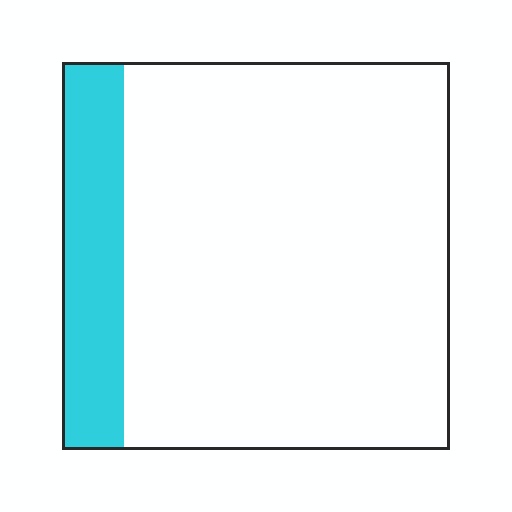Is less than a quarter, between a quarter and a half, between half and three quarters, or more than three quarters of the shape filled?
Less than a quarter.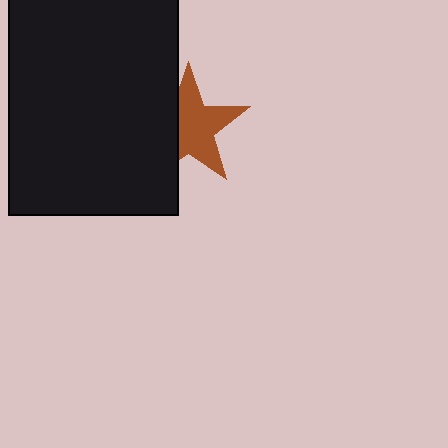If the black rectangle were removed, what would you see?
You would see the complete brown star.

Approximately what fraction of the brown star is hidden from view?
Roughly 36% of the brown star is hidden behind the black rectangle.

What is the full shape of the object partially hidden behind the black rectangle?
The partially hidden object is a brown star.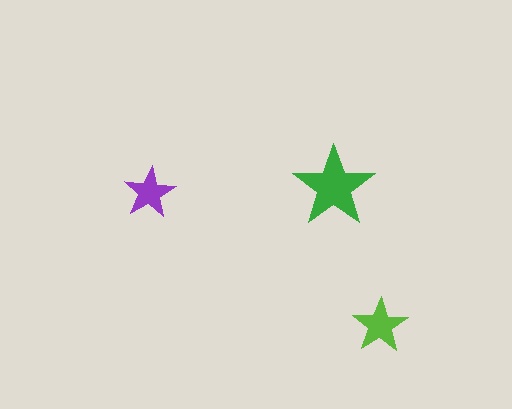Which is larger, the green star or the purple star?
The green one.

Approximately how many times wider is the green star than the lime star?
About 1.5 times wider.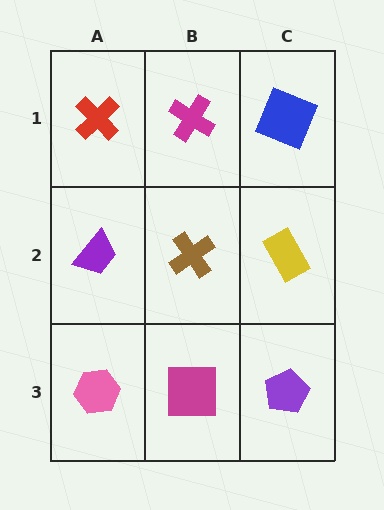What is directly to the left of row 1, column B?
A red cross.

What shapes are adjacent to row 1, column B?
A brown cross (row 2, column B), a red cross (row 1, column A), a blue square (row 1, column C).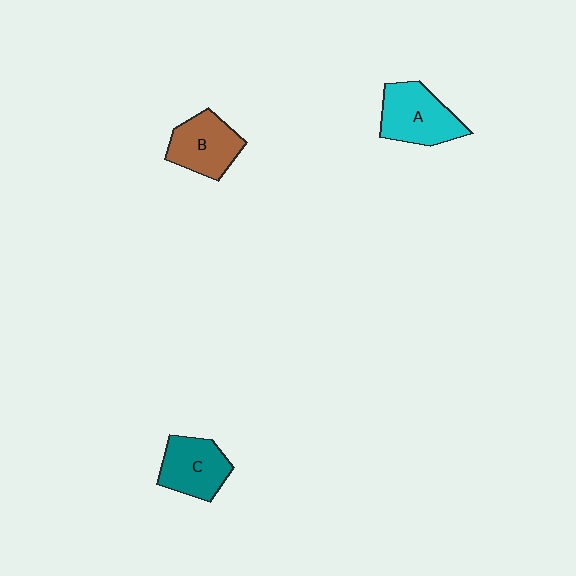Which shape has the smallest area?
Shape C (teal).